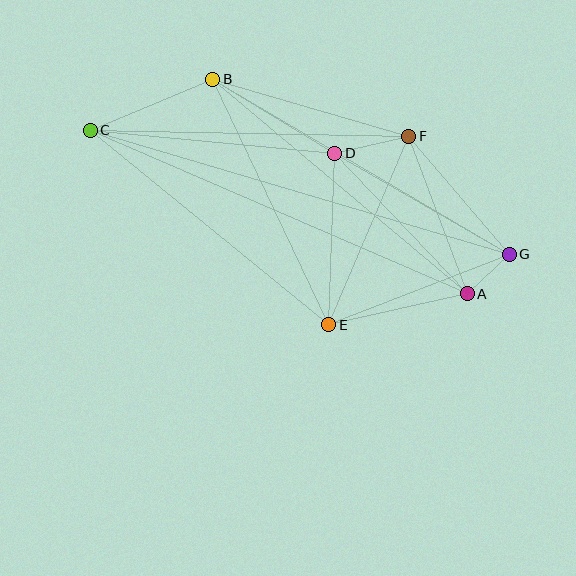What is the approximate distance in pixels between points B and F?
The distance between B and F is approximately 204 pixels.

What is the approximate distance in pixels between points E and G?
The distance between E and G is approximately 194 pixels.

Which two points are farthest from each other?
Points C and G are farthest from each other.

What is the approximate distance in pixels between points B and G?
The distance between B and G is approximately 344 pixels.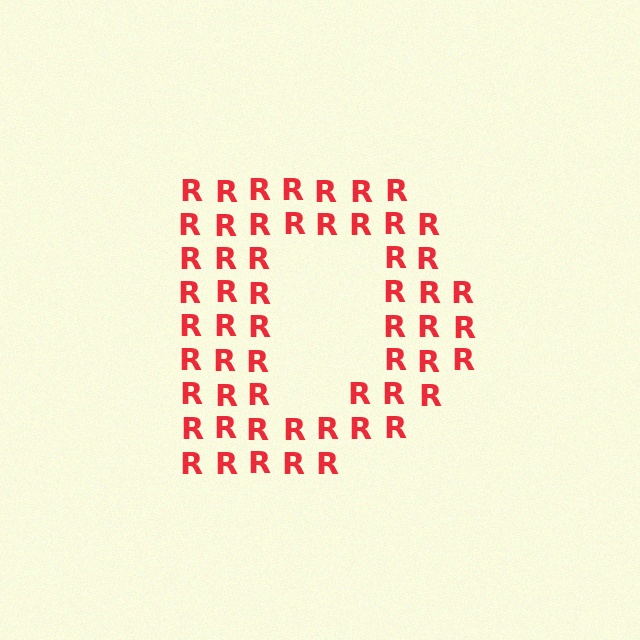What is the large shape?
The large shape is the letter D.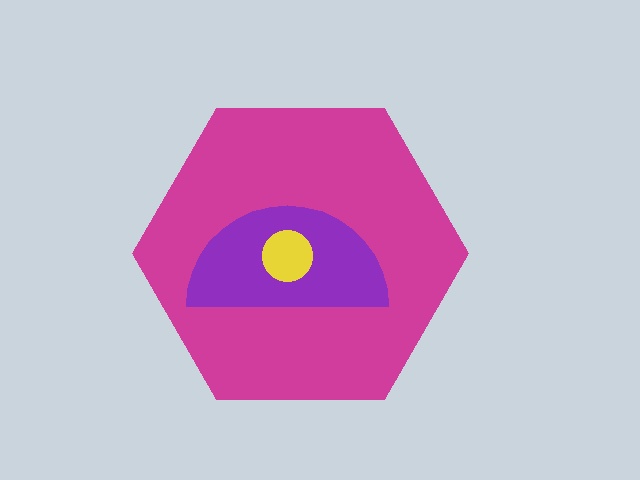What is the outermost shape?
The magenta hexagon.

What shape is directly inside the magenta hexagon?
The purple semicircle.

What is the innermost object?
The yellow circle.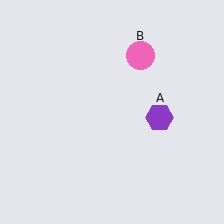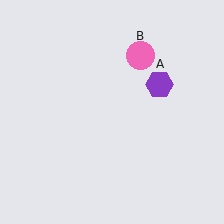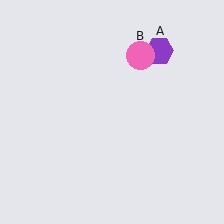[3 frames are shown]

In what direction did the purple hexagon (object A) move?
The purple hexagon (object A) moved up.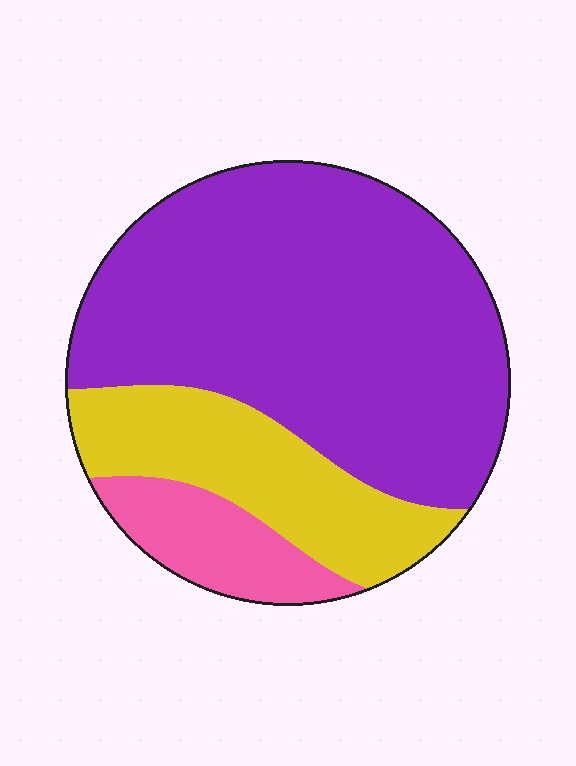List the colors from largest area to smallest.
From largest to smallest: purple, yellow, pink.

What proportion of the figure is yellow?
Yellow takes up between a sixth and a third of the figure.